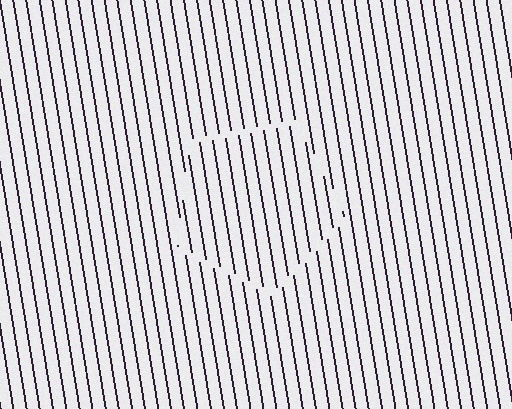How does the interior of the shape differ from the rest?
The interior of the shape contains the same grating, shifted by half a period — the contour is defined by the phase discontinuity where line-ends from the inner and outer gratings abut.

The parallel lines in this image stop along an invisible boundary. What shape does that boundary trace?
An illusory pentagon. The interior of the shape contains the same grating, shifted by half a period — the contour is defined by the phase discontinuity where line-ends from the inner and outer gratings abut.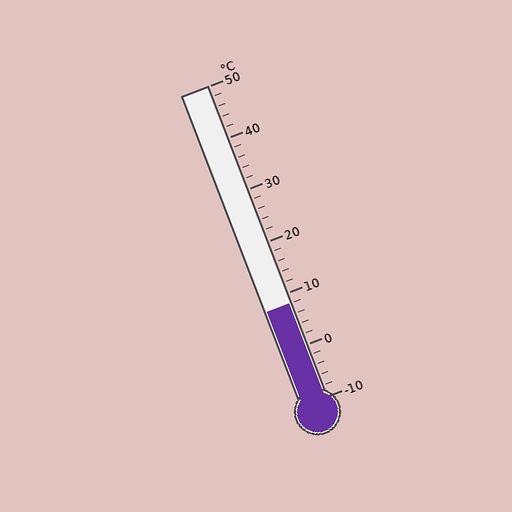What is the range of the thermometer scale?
The thermometer scale ranges from -10°C to 50°C.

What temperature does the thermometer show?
The thermometer shows approximately 8°C.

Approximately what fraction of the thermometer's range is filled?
The thermometer is filled to approximately 30% of its range.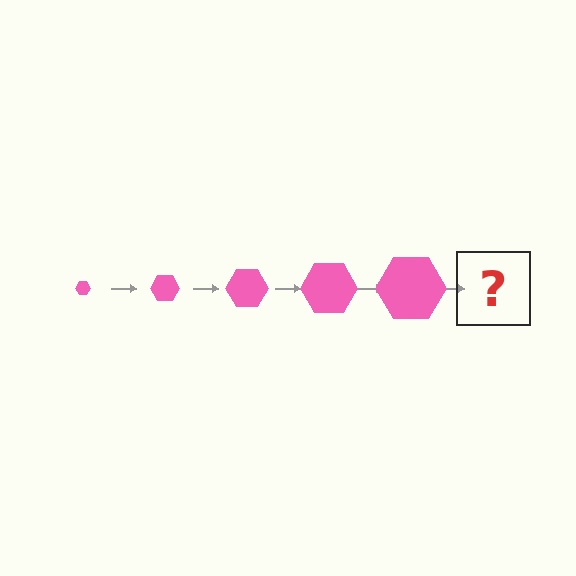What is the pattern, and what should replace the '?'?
The pattern is that the hexagon gets progressively larger each step. The '?' should be a pink hexagon, larger than the previous one.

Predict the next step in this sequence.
The next step is a pink hexagon, larger than the previous one.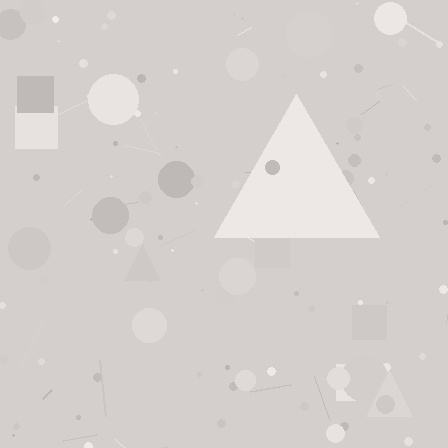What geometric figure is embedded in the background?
A triangle is embedded in the background.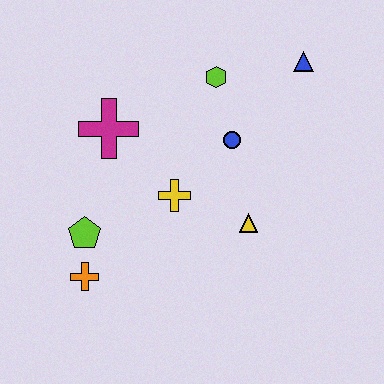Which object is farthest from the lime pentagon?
The blue triangle is farthest from the lime pentagon.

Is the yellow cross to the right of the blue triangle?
No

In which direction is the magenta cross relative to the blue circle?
The magenta cross is to the left of the blue circle.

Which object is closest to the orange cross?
The lime pentagon is closest to the orange cross.